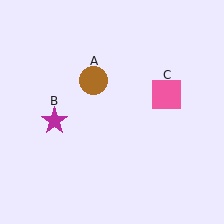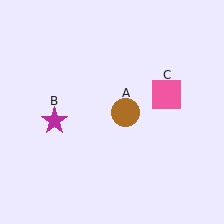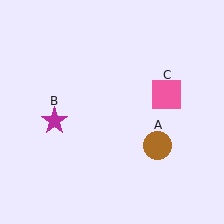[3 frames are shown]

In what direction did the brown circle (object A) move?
The brown circle (object A) moved down and to the right.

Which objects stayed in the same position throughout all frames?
Magenta star (object B) and pink square (object C) remained stationary.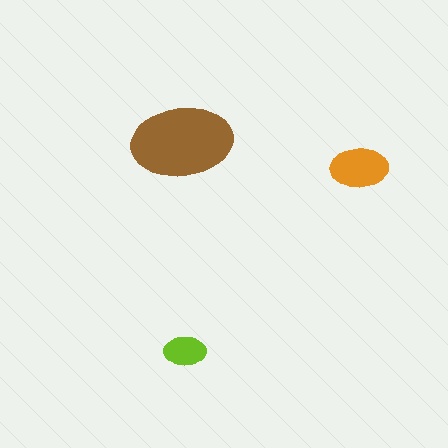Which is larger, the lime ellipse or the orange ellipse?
The orange one.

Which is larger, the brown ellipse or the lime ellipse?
The brown one.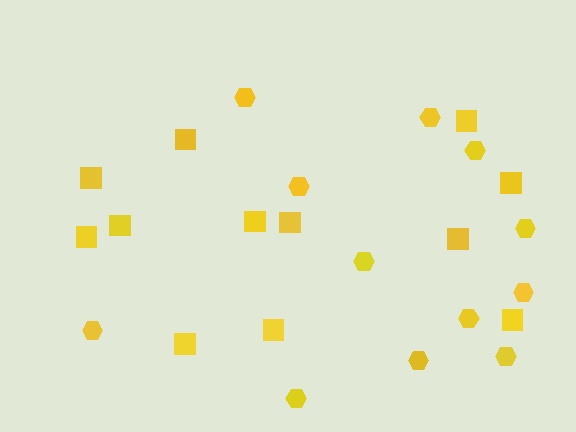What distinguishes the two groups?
There are 2 groups: one group of hexagons (12) and one group of squares (12).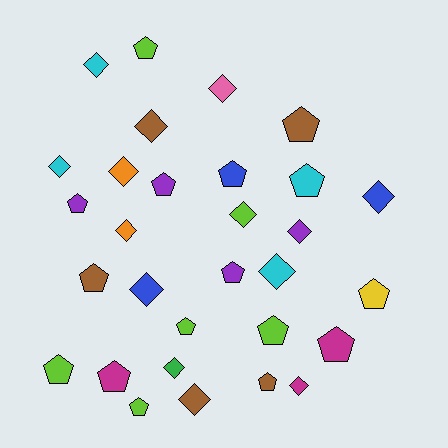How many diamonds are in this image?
There are 14 diamonds.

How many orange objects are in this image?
There are 2 orange objects.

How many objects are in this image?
There are 30 objects.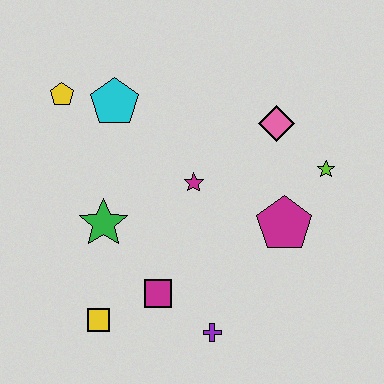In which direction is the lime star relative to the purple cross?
The lime star is above the purple cross.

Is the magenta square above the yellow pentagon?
No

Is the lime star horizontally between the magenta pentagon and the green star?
No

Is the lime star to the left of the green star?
No